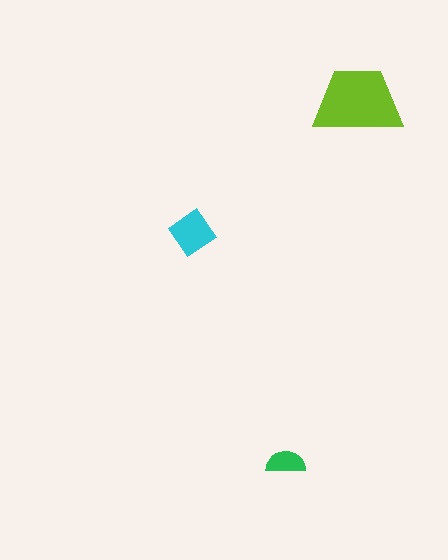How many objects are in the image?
There are 3 objects in the image.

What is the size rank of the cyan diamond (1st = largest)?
2nd.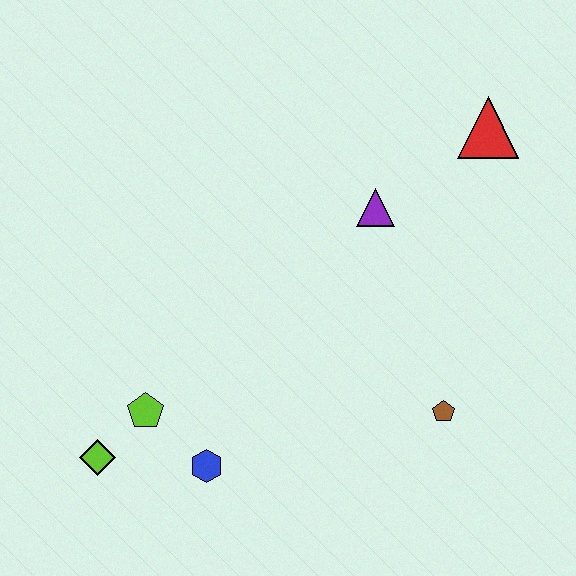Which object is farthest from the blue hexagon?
The red triangle is farthest from the blue hexagon.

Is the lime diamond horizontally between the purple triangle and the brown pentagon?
No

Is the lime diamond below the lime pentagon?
Yes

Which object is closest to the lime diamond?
The lime pentagon is closest to the lime diamond.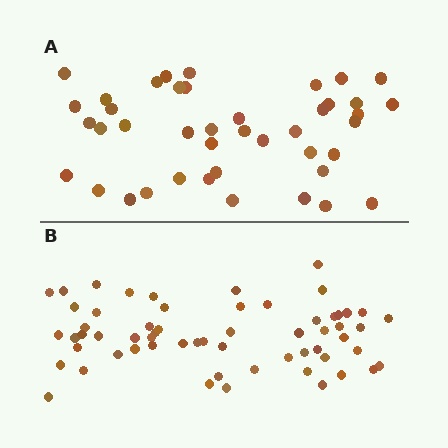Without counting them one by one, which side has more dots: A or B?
Region B (the bottom region) has more dots.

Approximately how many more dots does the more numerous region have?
Region B has approximately 20 more dots than region A.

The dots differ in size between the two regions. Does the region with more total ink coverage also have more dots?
No. Region A has more total ink coverage because its dots are larger, but region B actually contains more individual dots. Total area can be misleading — the number of items is what matters here.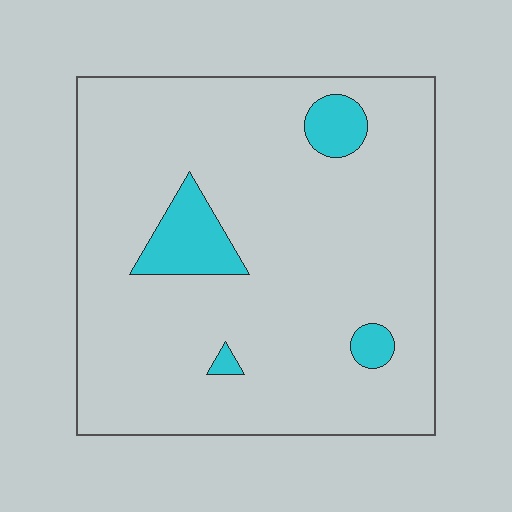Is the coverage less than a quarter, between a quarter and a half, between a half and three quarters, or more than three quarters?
Less than a quarter.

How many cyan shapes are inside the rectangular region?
4.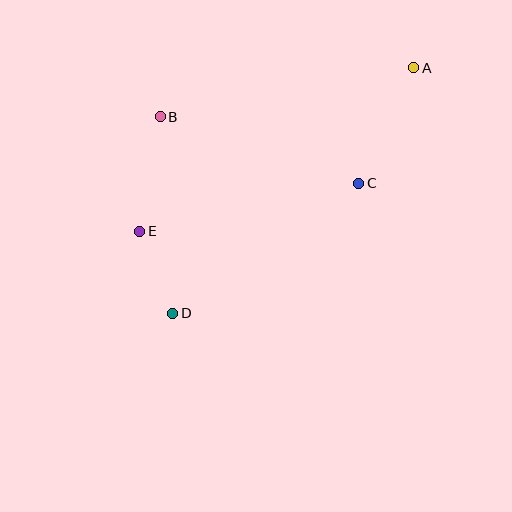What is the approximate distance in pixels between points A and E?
The distance between A and E is approximately 319 pixels.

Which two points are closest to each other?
Points D and E are closest to each other.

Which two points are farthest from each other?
Points A and D are farthest from each other.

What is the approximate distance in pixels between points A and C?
The distance between A and C is approximately 128 pixels.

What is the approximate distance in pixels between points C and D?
The distance between C and D is approximately 227 pixels.